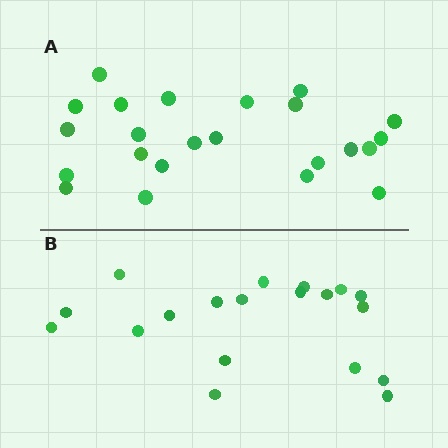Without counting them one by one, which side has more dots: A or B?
Region A (the top region) has more dots.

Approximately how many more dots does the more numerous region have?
Region A has about 4 more dots than region B.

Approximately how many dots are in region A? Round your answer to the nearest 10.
About 20 dots. (The exact count is 23, which rounds to 20.)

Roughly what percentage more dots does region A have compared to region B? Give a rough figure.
About 20% more.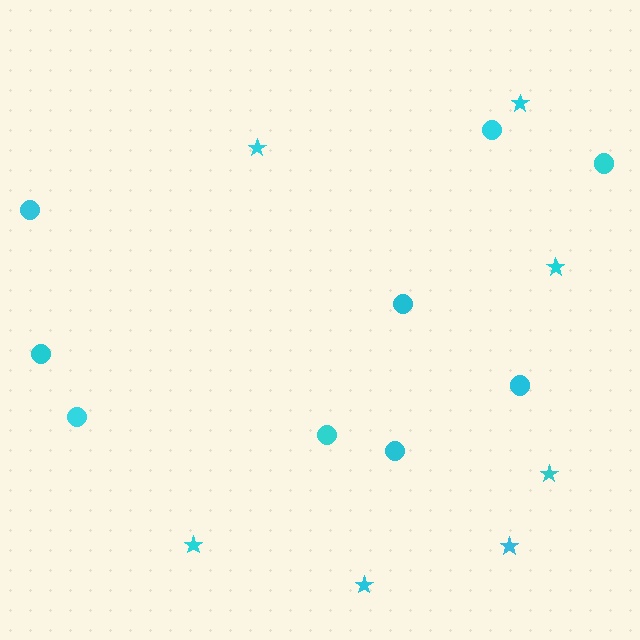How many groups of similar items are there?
There are 2 groups: one group of stars (7) and one group of circles (9).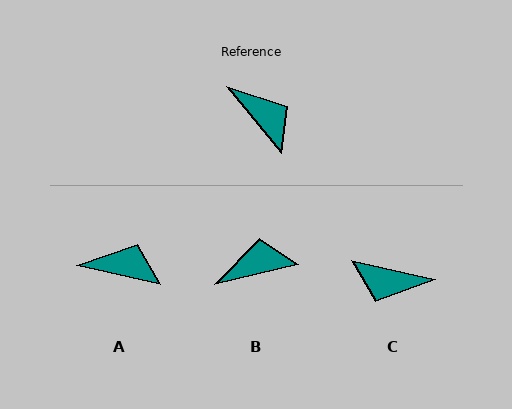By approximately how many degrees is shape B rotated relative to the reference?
Approximately 64 degrees counter-clockwise.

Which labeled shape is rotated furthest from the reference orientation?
C, about 142 degrees away.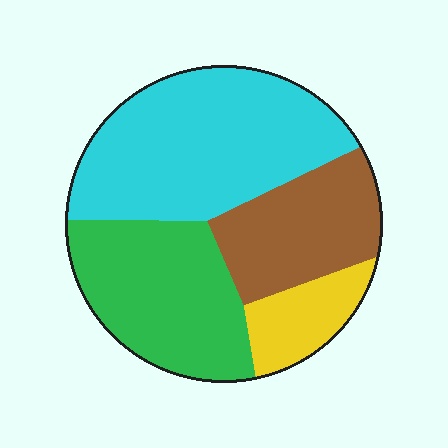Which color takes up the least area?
Yellow, at roughly 10%.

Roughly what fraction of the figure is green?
Green covers roughly 30% of the figure.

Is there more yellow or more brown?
Brown.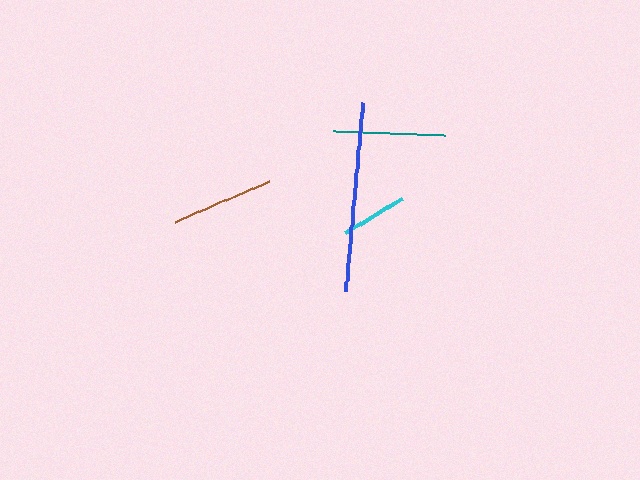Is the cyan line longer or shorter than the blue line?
The blue line is longer than the cyan line.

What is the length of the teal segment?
The teal segment is approximately 111 pixels long.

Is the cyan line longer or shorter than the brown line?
The brown line is longer than the cyan line.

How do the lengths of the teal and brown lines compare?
The teal and brown lines are approximately the same length.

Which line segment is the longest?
The blue line is the longest at approximately 190 pixels.